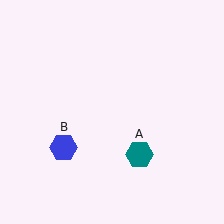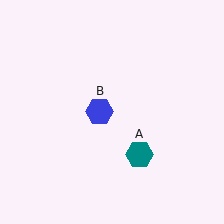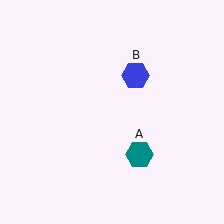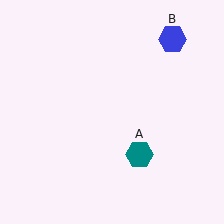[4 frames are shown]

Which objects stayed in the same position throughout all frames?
Teal hexagon (object A) remained stationary.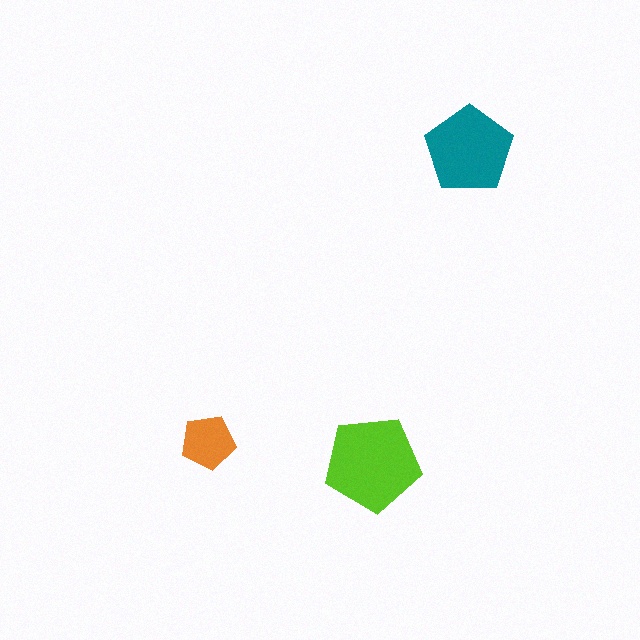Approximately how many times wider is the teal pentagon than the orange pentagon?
About 1.5 times wider.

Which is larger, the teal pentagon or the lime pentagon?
The lime one.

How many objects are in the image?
There are 3 objects in the image.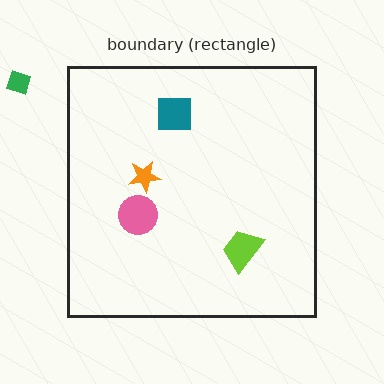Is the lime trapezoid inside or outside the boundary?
Inside.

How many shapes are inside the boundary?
4 inside, 1 outside.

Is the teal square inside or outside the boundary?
Inside.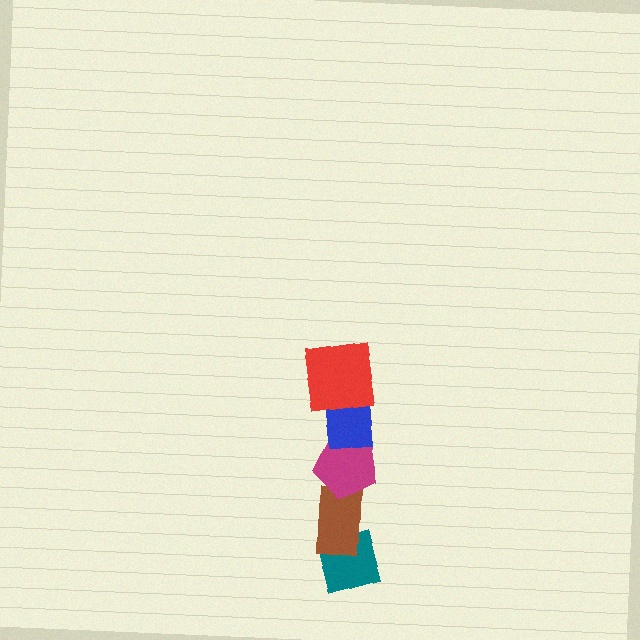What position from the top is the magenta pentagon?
The magenta pentagon is 3rd from the top.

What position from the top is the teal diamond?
The teal diamond is 5th from the top.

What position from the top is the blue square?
The blue square is 2nd from the top.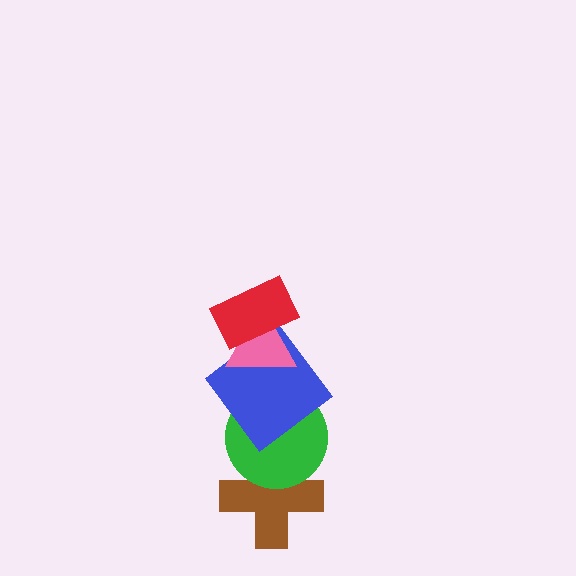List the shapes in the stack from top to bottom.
From top to bottom: the red rectangle, the pink triangle, the blue diamond, the green circle, the brown cross.